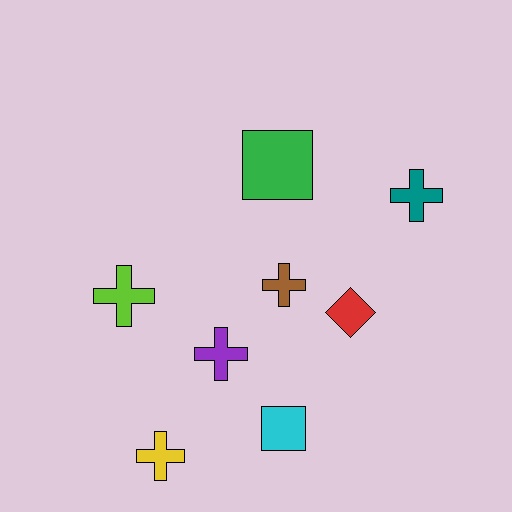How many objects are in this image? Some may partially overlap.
There are 8 objects.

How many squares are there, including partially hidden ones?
There are 2 squares.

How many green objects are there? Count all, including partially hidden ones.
There is 1 green object.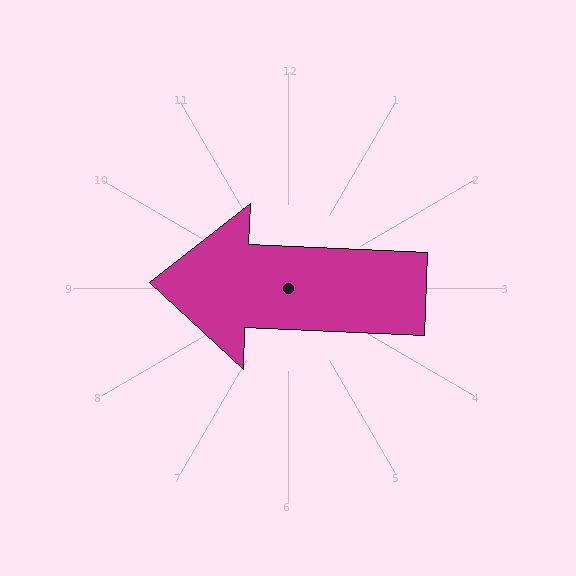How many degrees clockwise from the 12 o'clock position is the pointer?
Approximately 272 degrees.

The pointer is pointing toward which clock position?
Roughly 9 o'clock.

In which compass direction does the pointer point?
West.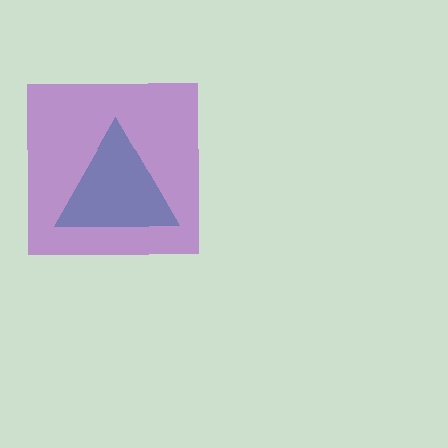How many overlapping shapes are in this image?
There are 2 overlapping shapes in the image.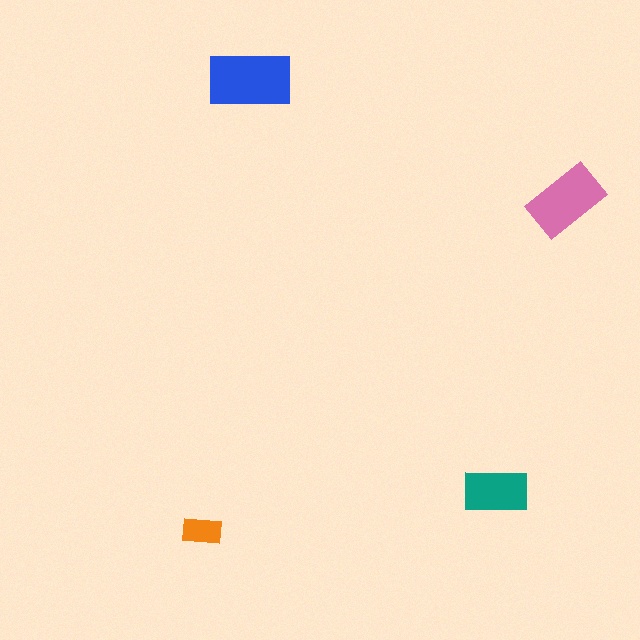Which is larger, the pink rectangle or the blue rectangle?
The blue one.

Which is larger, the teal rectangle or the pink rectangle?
The pink one.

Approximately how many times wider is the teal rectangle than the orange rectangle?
About 1.5 times wider.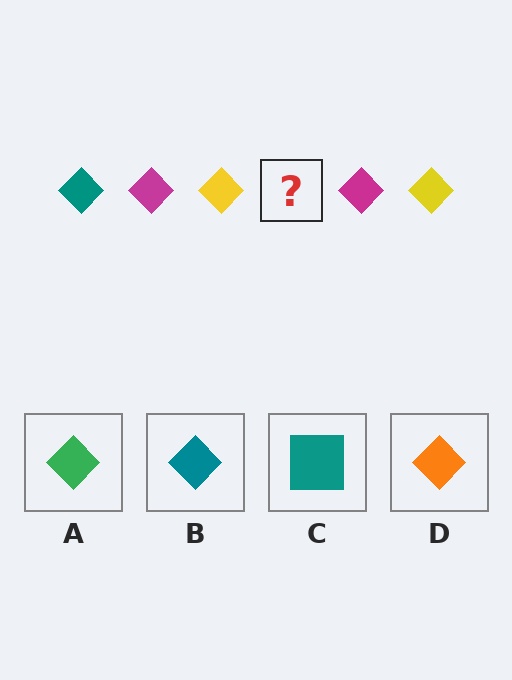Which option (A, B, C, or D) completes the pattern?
B.